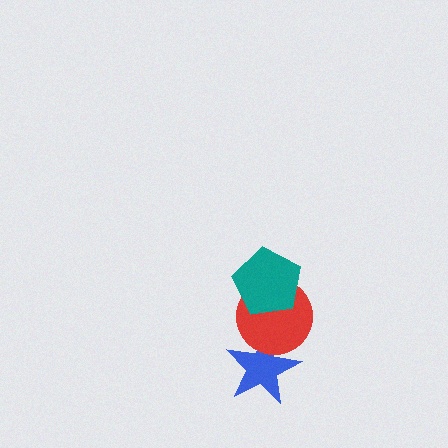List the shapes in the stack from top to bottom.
From top to bottom: the teal pentagon, the red circle, the blue star.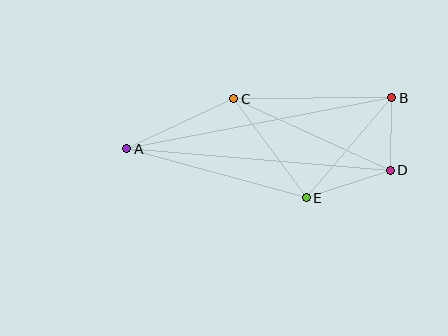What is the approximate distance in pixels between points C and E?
The distance between C and E is approximately 123 pixels.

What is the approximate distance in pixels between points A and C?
The distance between A and C is approximately 118 pixels.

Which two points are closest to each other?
Points B and D are closest to each other.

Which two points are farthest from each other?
Points A and B are farthest from each other.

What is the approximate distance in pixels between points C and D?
The distance between C and D is approximately 172 pixels.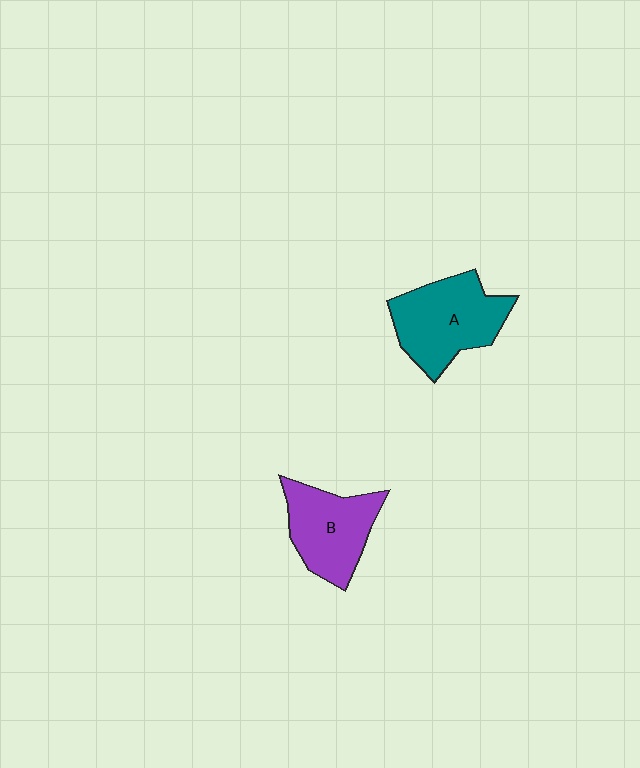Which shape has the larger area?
Shape A (teal).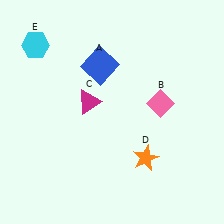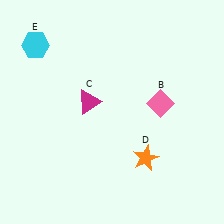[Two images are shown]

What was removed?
The blue square (A) was removed in Image 2.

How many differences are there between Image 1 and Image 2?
There is 1 difference between the two images.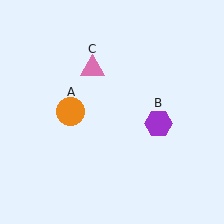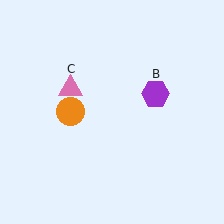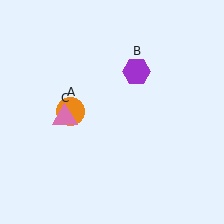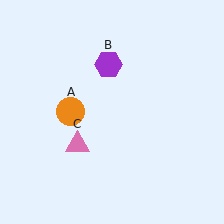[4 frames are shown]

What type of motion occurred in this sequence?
The purple hexagon (object B), pink triangle (object C) rotated counterclockwise around the center of the scene.